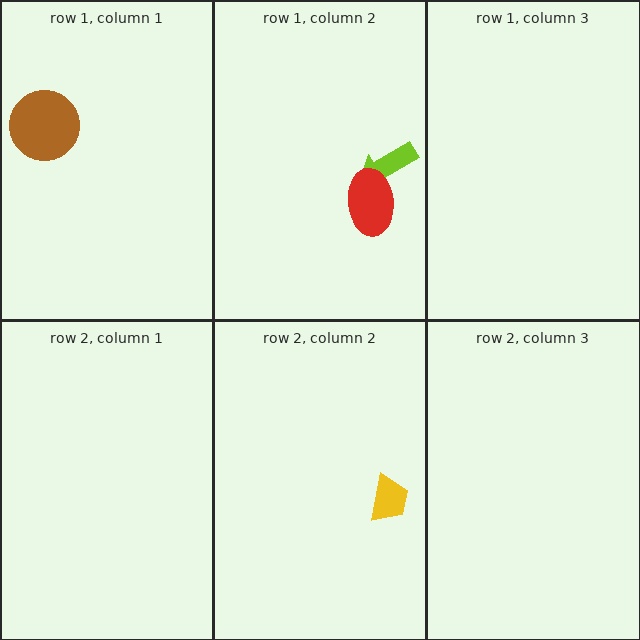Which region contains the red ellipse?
The row 1, column 2 region.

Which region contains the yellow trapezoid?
The row 2, column 2 region.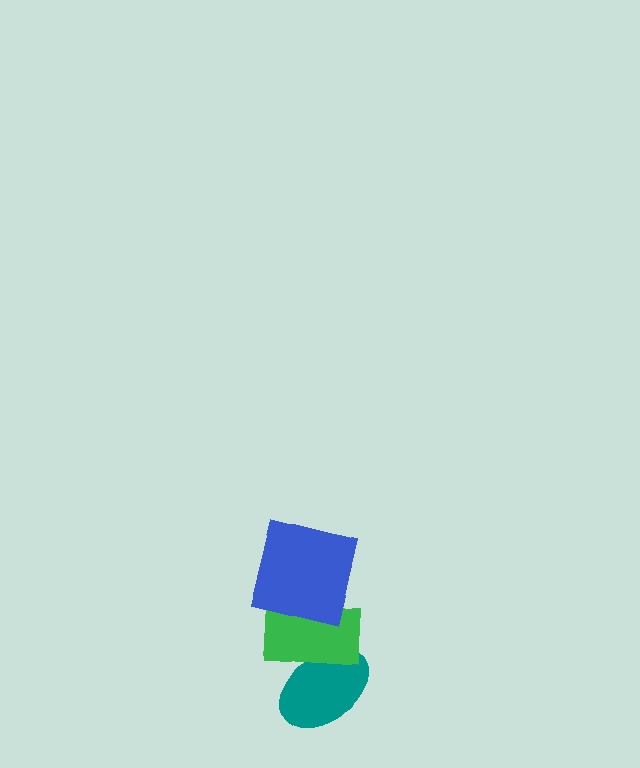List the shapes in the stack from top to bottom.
From top to bottom: the blue square, the green rectangle, the teal ellipse.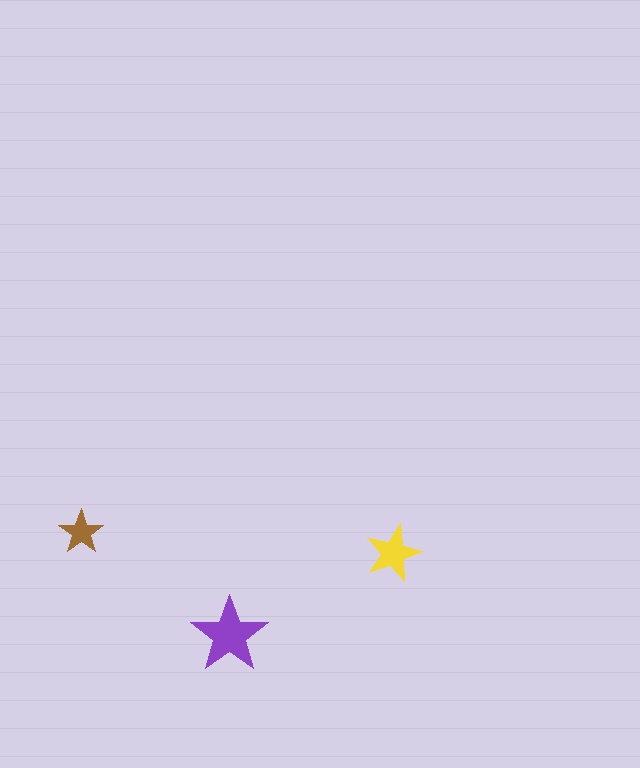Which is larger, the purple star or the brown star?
The purple one.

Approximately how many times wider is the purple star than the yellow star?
About 1.5 times wider.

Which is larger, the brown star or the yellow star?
The yellow one.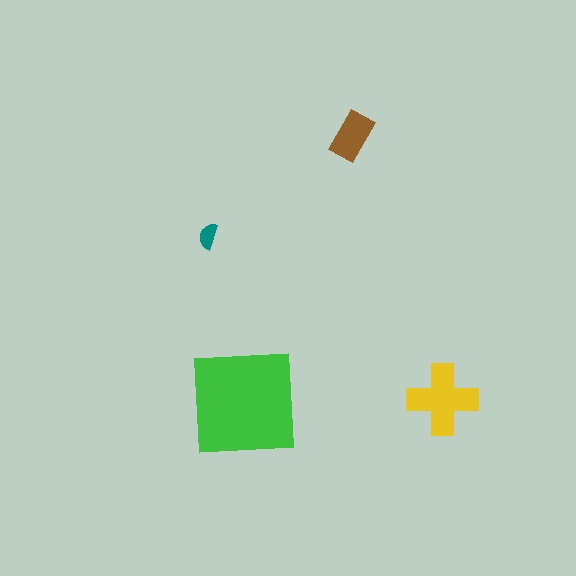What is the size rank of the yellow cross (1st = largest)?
2nd.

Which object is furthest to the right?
The yellow cross is rightmost.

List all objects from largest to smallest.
The green square, the yellow cross, the brown rectangle, the teal semicircle.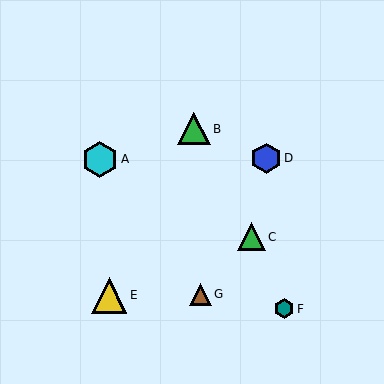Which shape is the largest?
The cyan hexagon (labeled A) is the largest.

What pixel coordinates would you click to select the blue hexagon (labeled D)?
Click at (266, 158) to select the blue hexagon D.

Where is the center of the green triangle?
The center of the green triangle is at (194, 129).